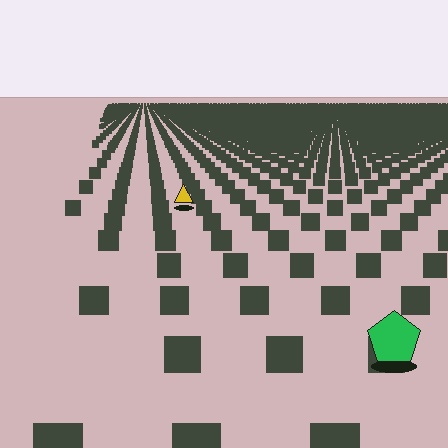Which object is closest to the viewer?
The green pentagon is closest. The texture marks near it are larger and more spread out.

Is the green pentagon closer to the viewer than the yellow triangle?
Yes. The green pentagon is closer — you can tell from the texture gradient: the ground texture is coarser near it.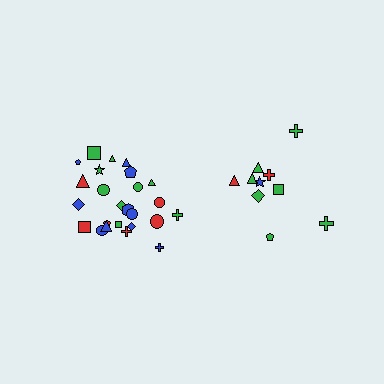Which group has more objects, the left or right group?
The left group.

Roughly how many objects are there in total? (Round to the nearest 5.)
Roughly 35 objects in total.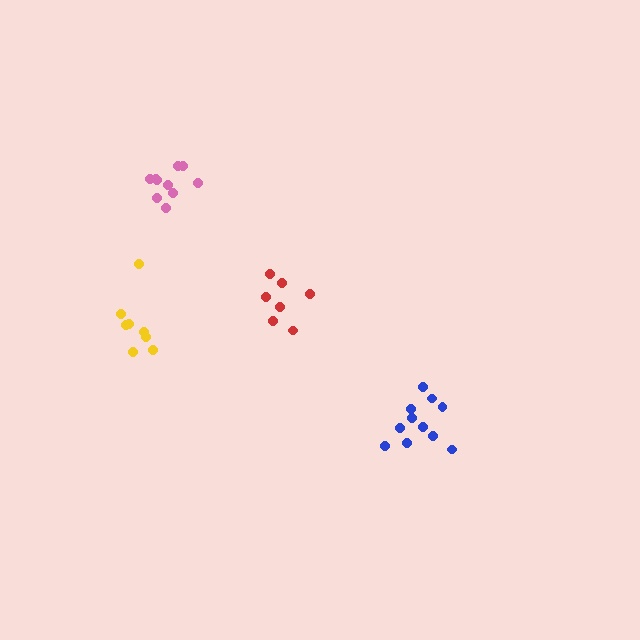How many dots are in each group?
Group 1: 7 dots, Group 2: 10 dots, Group 3: 11 dots, Group 4: 8 dots (36 total).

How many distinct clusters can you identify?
There are 4 distinct clusters.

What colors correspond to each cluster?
The clusters are colored: red, pink, blue, yellow.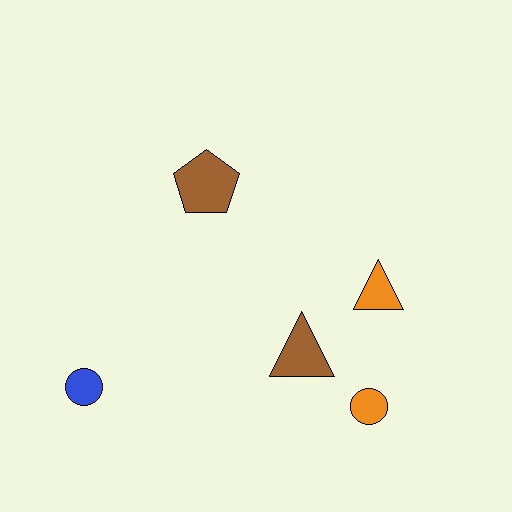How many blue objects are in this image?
There is 1 blue object.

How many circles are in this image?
There are 2 circles.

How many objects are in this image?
There are 5 objects.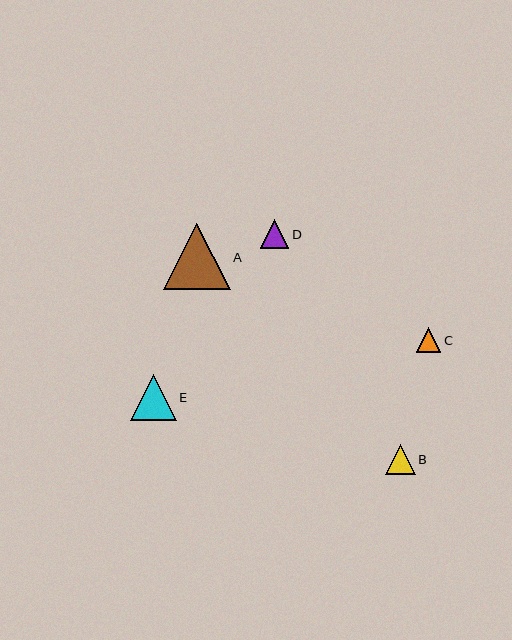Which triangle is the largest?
Triangle A is the largest with a size of approximately 66 pixels.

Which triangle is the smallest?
Triangle C is the smallest with a size of approximately 25 pixels.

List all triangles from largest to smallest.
From largest to smallest: A, E, B, D, C.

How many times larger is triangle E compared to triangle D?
Triangle E is approximately 1.6 times the size of triangle D.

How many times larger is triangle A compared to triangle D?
Triangle A is approximately 2.4 times the size of triangle D.